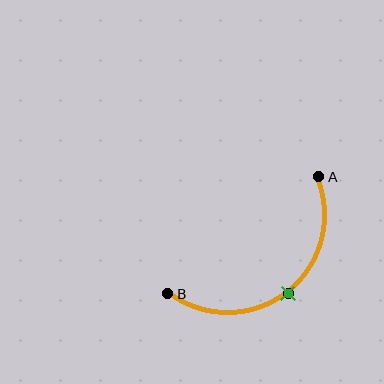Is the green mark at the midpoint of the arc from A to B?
Yes. The green mark lies on the arc at equal arc-length from both A and B — it is the arc midpoint.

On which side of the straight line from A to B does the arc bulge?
The arc bulges below and to the right of the straight line connecting A and B.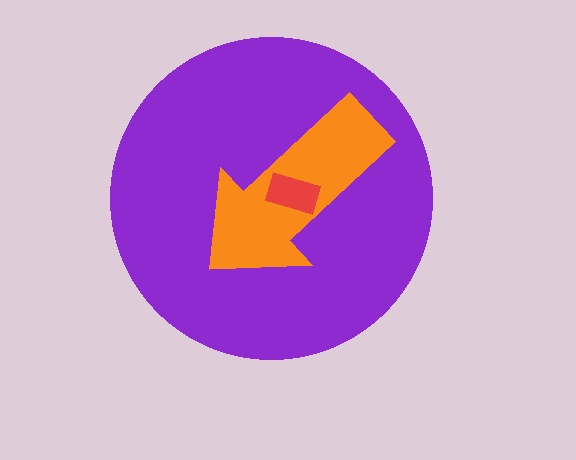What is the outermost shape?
The purple circle.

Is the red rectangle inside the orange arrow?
Yes.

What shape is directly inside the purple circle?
The orange arrow.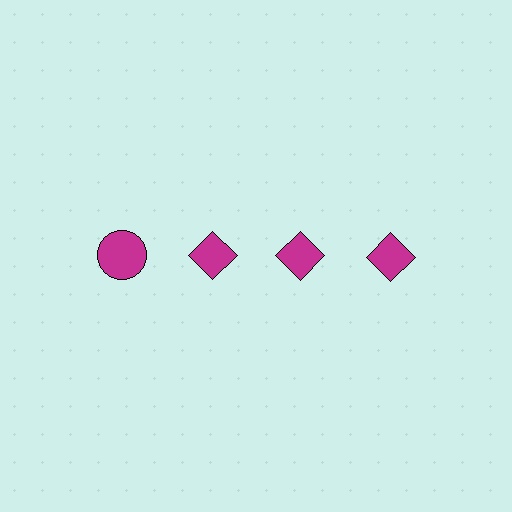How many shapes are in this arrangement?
There are 4 shapes arranged in a grid pattern.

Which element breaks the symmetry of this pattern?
The magenta circle in the top row, leftmost column breaks the symmetry. All other shapes are magenta diamonds.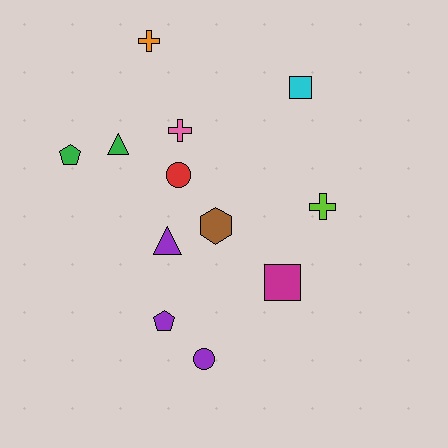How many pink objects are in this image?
There is 1 pink object.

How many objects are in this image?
There are 12 objects.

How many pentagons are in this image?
There are 2 pentagons.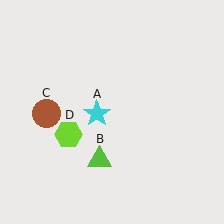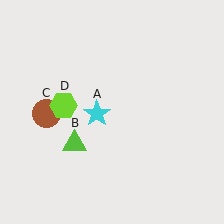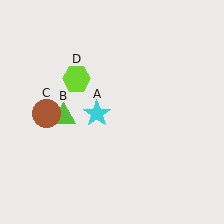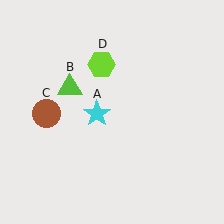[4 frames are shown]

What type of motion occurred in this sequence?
The lime triangle (object B), lime hexagon (object D) rotated clockwise around the center of the scene.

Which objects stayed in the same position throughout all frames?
Cyan star (object A) and brown circle (object C) remained stationary.